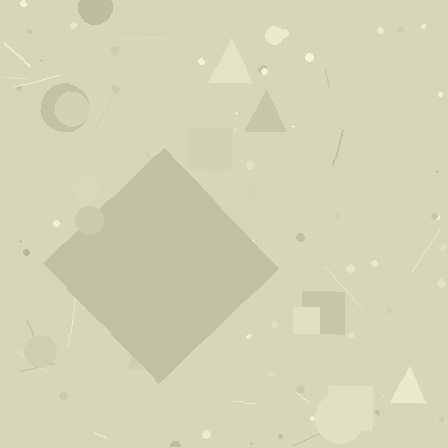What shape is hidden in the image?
A diamond is hidden in the image.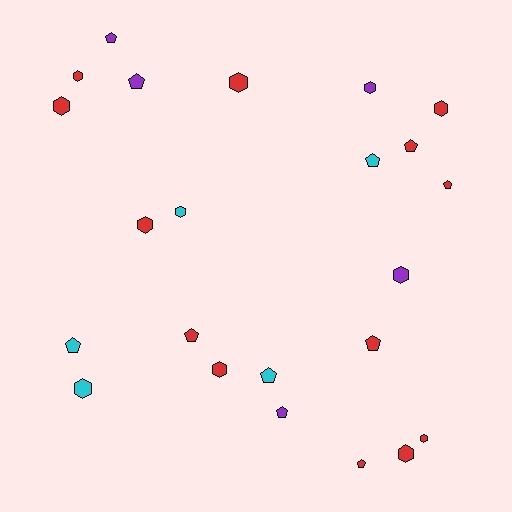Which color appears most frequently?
Red, with 13 objects.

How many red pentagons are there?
There are 5 red pentagons.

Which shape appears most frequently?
Hexagon, with 12 objects.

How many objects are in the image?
There are 23 objects.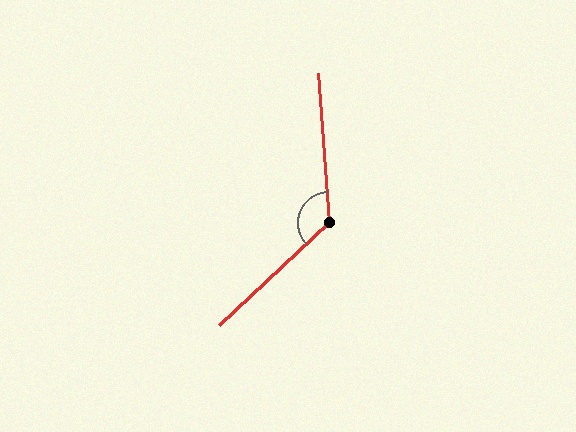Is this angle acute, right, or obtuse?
It is obtuse.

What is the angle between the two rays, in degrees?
Approximately 129 degrees.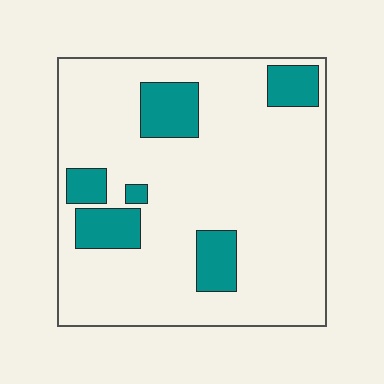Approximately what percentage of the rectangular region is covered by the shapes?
Approximately 15%.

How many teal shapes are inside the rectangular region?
6.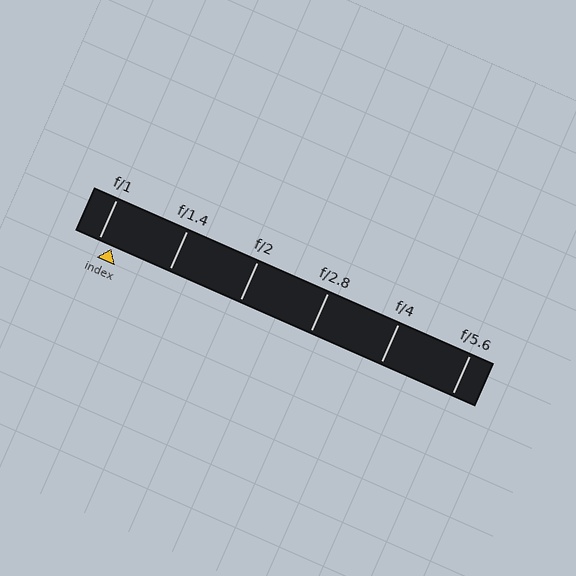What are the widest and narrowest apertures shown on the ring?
The widest aperture shown is f/1 and the narrowest is f/5.6.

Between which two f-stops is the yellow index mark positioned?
The index mark is between f/1 and f/1.4.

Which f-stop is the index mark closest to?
The index mark is closest to f/1.